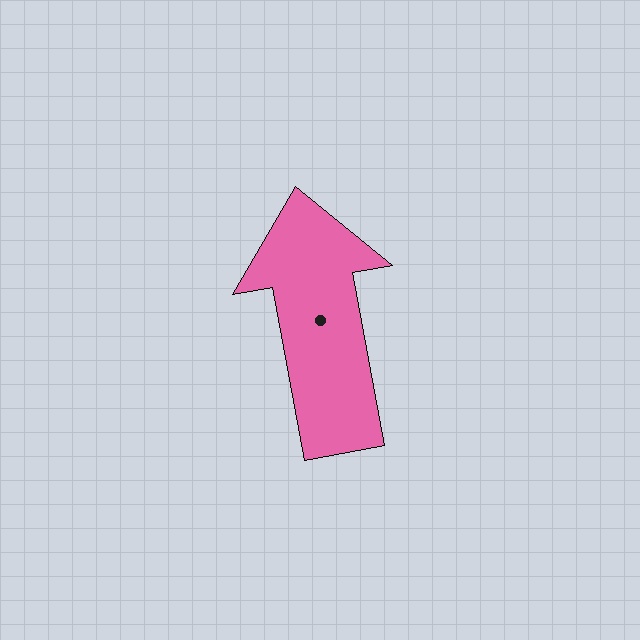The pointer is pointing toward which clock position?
Roughly 12 o'clock.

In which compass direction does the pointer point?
North.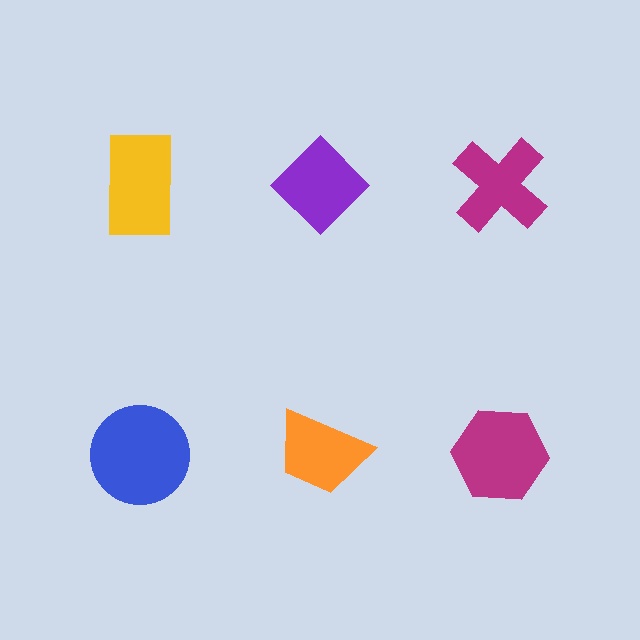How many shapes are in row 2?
3 shapes.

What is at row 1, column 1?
A yellow rectangle.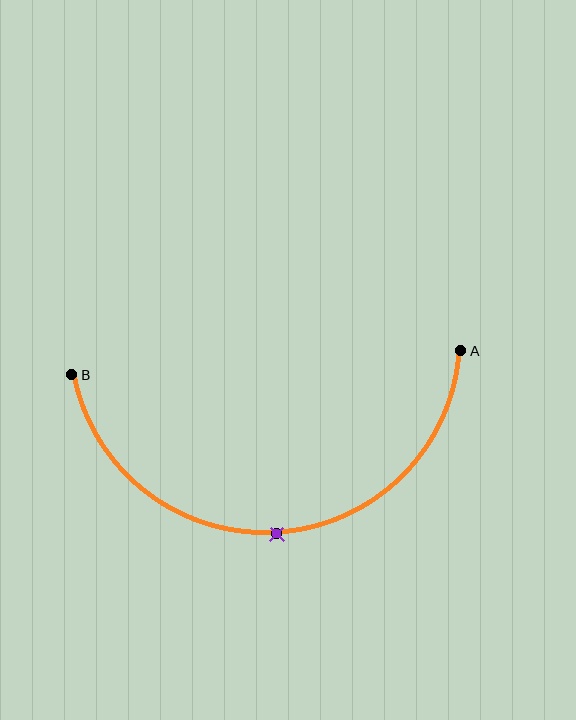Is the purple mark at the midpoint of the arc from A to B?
Yes. The purple mark lies on the arc at equal arc-length from both A and B — it is the arc midpoint.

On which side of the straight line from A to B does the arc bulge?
The arc bulges below the straight line connecting A and B.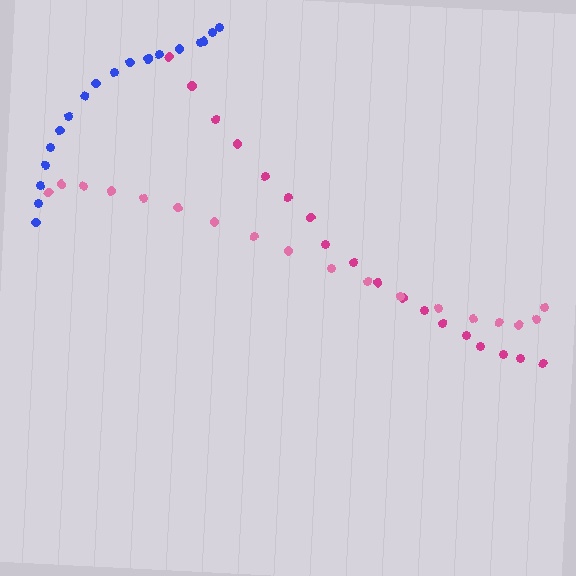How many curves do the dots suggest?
There are 3 distinct paths.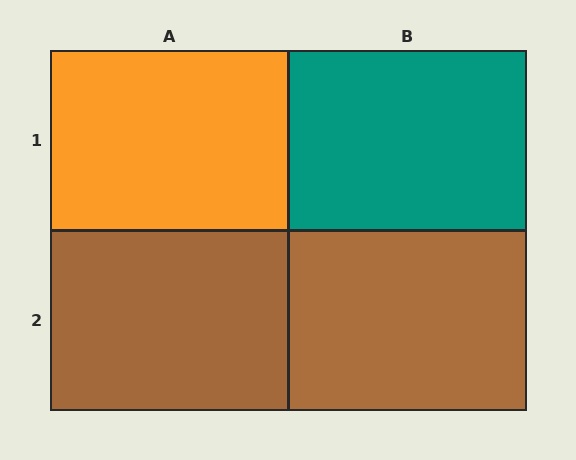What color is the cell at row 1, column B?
Teal.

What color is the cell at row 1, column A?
Orange.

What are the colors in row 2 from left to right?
Brown, brown.